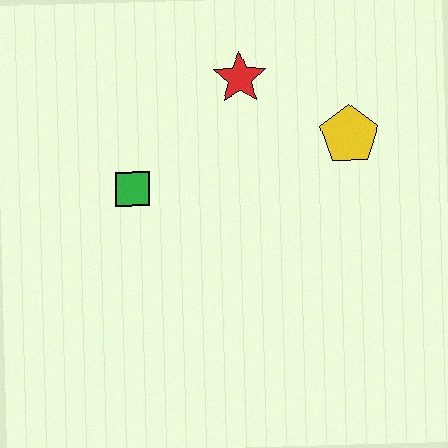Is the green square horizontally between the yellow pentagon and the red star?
No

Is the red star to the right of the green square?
Yes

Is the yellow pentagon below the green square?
No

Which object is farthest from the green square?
The yellow pentagon is farthest from the green square.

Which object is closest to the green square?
The red star is closest to the green square.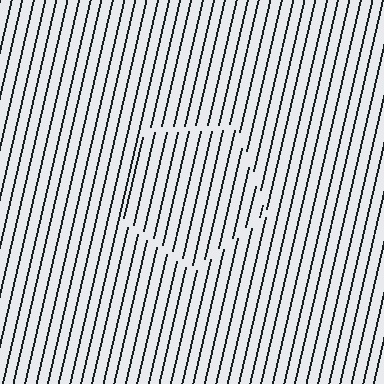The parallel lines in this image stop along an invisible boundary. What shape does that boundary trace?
An illusory pentagon. The interior of the shape contains the same grating, shifted by half a period — the contour is defined by the phase discontinuity where line-ends from the inner and outer gratings abut.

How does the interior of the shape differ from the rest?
The interior of the shape contains the same grating, shifted by half a period — the contour is defined by the phase discontinuity where line-ends from the inner and outer gratings abut.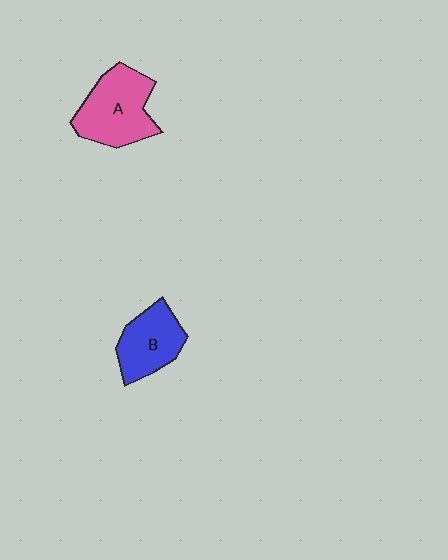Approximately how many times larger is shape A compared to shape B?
Approximately 1.3 times.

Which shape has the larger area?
Shape A (pink).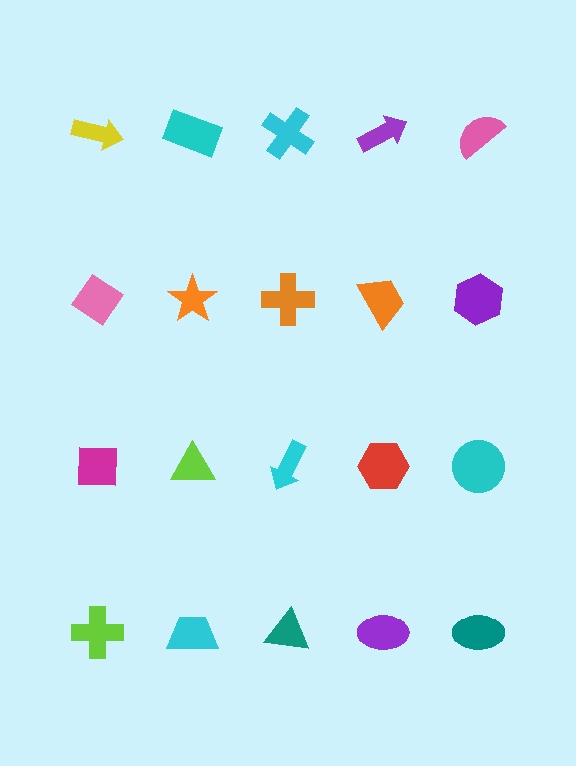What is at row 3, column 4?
A red hexagon.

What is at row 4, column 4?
A purple ellipse.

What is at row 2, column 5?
A purple hexagon.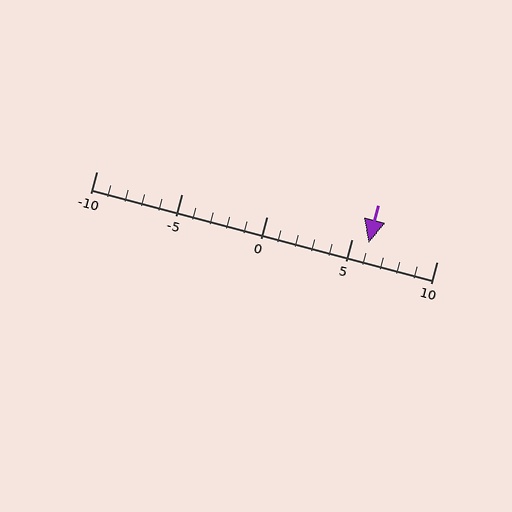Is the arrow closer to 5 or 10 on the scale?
The arrow is closer to 5.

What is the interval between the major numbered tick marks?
The major tick marks are spaced 5 units apart.